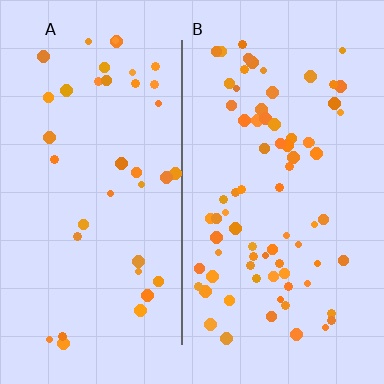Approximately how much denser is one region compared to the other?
Approximately 2.0× — region B over region A.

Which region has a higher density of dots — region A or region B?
B (the right).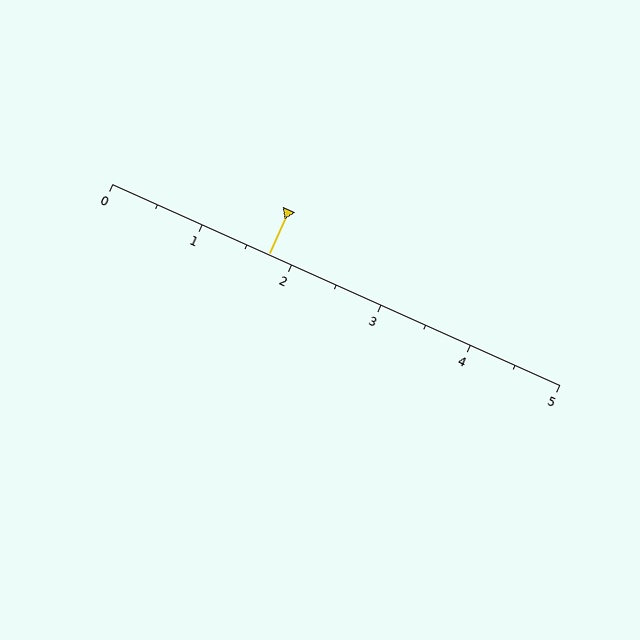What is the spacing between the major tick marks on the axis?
The major ticks are spaced 1 apart.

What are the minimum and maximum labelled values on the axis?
The axis runs from 0 to 5.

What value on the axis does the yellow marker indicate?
The marker indicates approximately 1.8.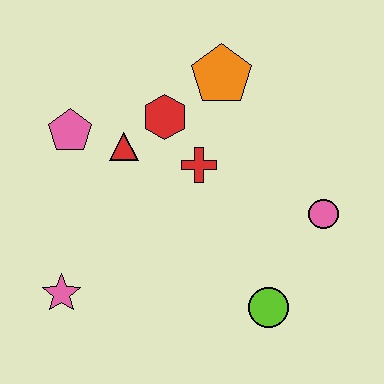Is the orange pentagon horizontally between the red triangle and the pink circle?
Yes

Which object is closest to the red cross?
The red hexagon is closest to the red cross.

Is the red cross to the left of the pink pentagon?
No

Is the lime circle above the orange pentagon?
No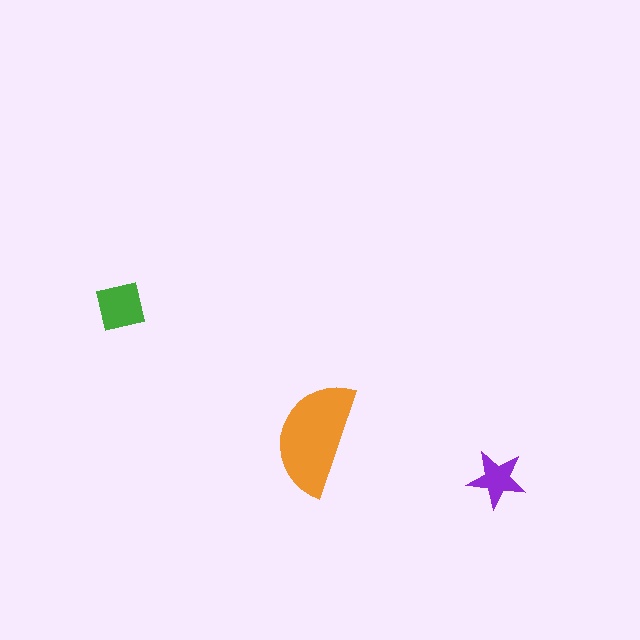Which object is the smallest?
The purple star.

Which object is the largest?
The orange semicircle.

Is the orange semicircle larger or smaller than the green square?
Larger.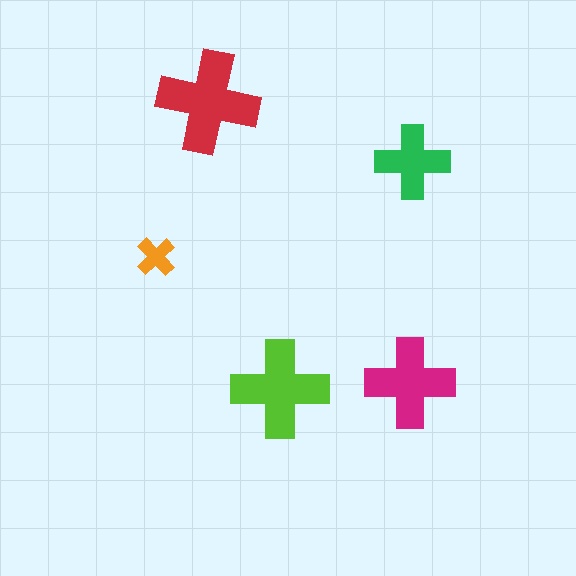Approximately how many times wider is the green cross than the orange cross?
About 2 times wider.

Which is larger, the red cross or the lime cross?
The red one.